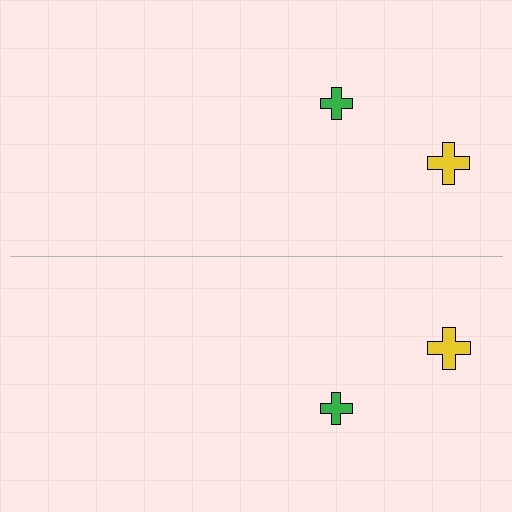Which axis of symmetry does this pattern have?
The pattern has a horizontal axis of symmetry running through the center of the image.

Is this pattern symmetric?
Yes, this pattern has bilateral (reflection) symmetry.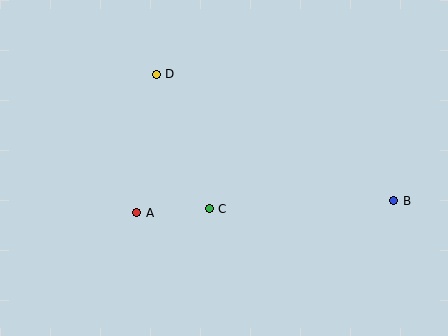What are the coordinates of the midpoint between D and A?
The midpoint between D and A is at (147, 144).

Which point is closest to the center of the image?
Point C at (209, 209) is closest to the center.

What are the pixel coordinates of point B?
Point B is at (394, 201).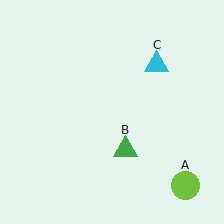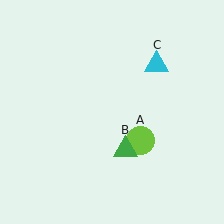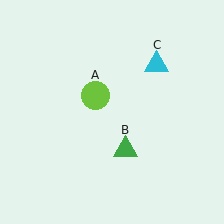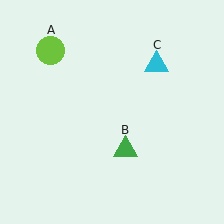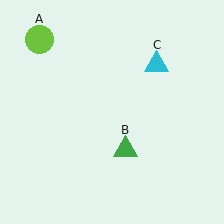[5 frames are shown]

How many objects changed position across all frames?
1 object changed position: lime circle (object A).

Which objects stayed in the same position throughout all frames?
Green triangle (object B) and cyan triangle (object C) remained stationary.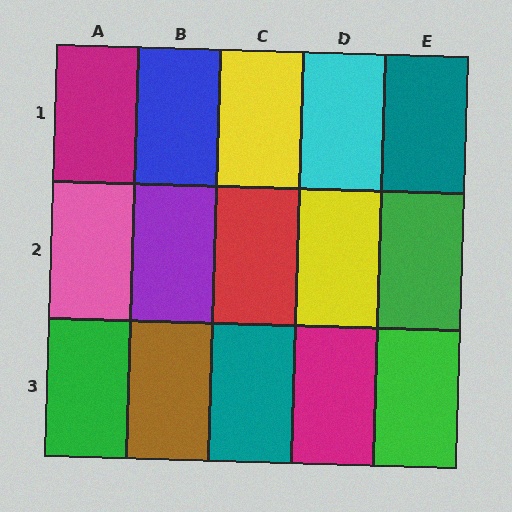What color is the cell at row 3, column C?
Teal.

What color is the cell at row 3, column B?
Brown.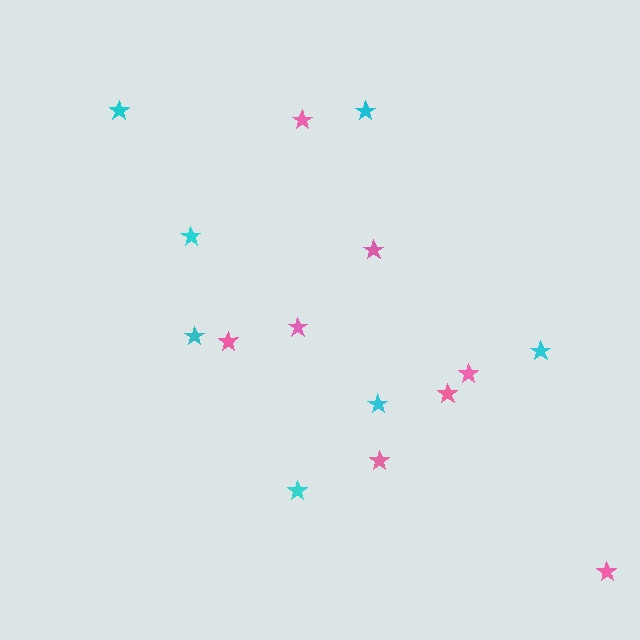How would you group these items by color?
There are 2 groups: one group of pink stars (8) and one group of cyan stars (7).